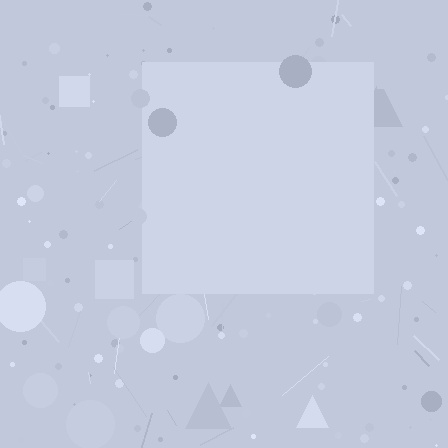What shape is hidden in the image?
A square is hidden in the image.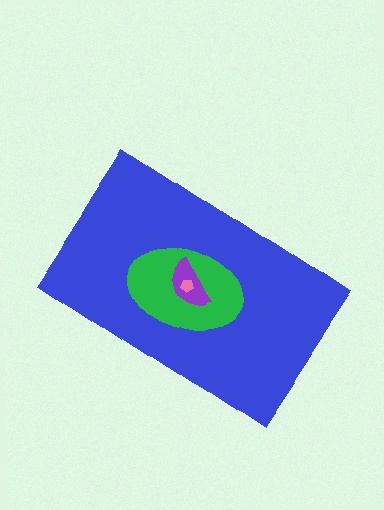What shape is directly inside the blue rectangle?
The green ellipse.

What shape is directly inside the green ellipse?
The purple semicircle.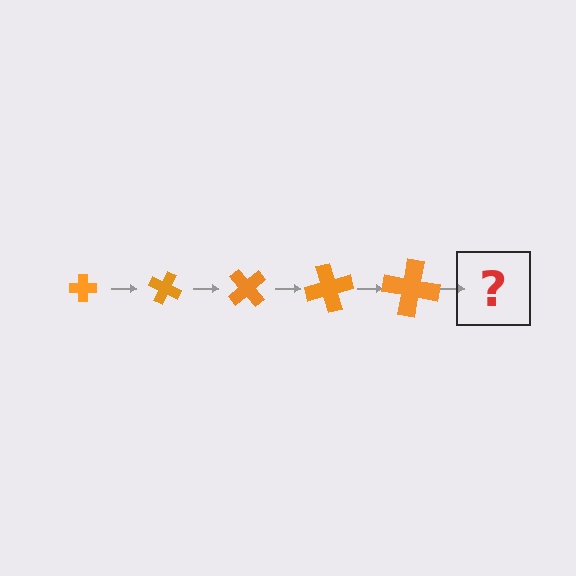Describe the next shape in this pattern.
It should be a cross, larger than the previous one and rotated 125 degrees from the start.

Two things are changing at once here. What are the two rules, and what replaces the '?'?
The two rules are that the cross grows larger each step and it rotates 25 degrees each step. The '?' should be a cross, larger than the previous one and rotated 125 degrees from the start.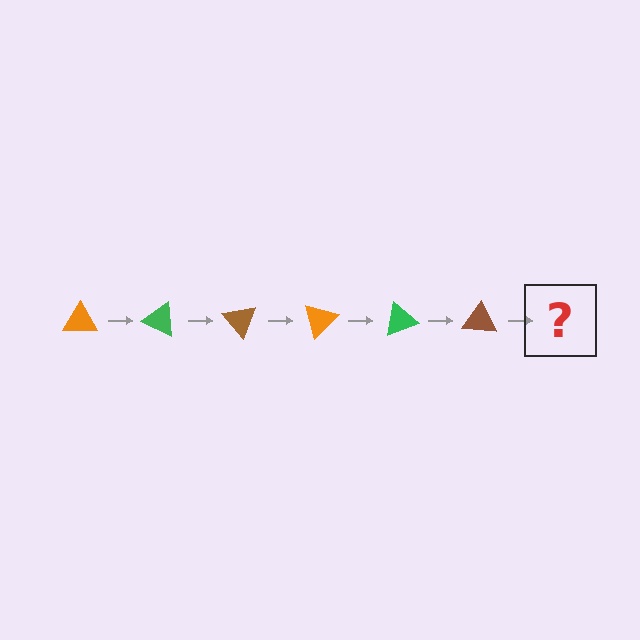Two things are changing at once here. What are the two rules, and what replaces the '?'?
The two rules are that it rotates 25 degrees each step and the color cycles through orange, green, and brown. The '?' should be an orange triangle, rotated 150 degrees from the start.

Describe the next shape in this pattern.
It should be an orange triangle, rotated 150 degrees from the start.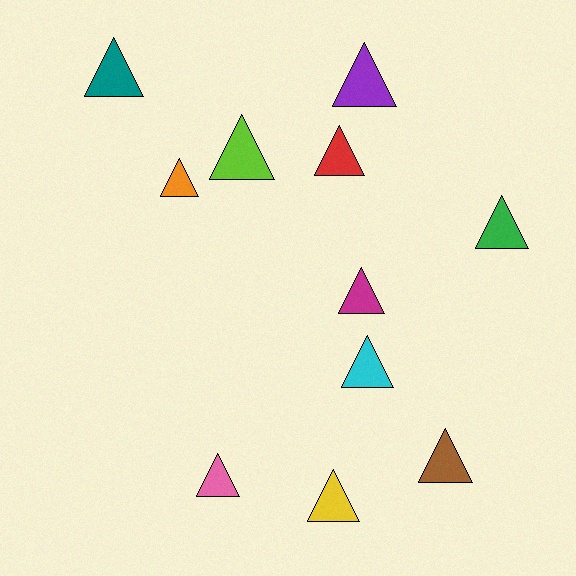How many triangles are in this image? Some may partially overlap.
There are 11 triangles.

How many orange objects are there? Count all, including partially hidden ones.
There is 1 orange object.